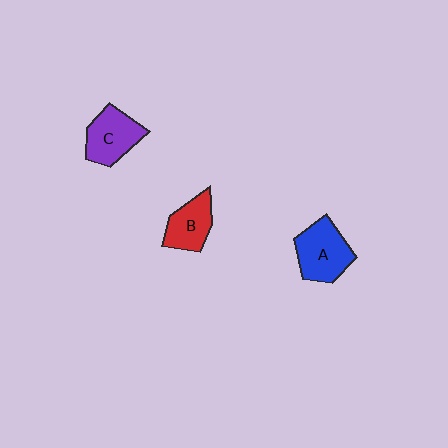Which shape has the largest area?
Shape A (blue).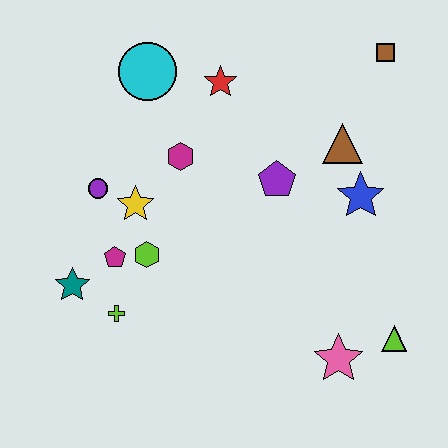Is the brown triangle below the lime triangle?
No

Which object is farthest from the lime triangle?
The cyan circle is farthest from the lime triangle.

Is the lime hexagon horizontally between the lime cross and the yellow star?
No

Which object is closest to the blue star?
The brown triangle is closest to the blue star.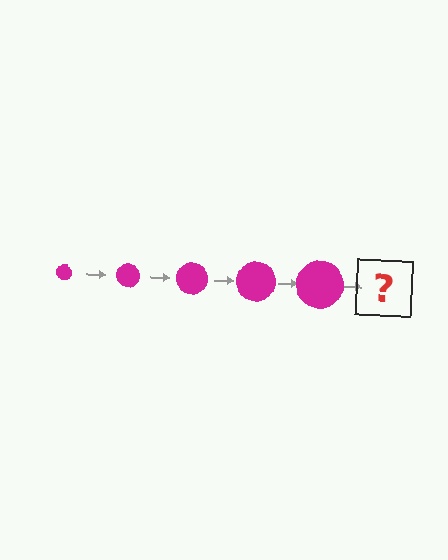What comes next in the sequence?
The next element should be a magenta circle, larger than the previous one.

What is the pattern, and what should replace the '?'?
The pattern is that the circle gets progressively larger each step. The '?' should be a magenta circle, larger than the previous one.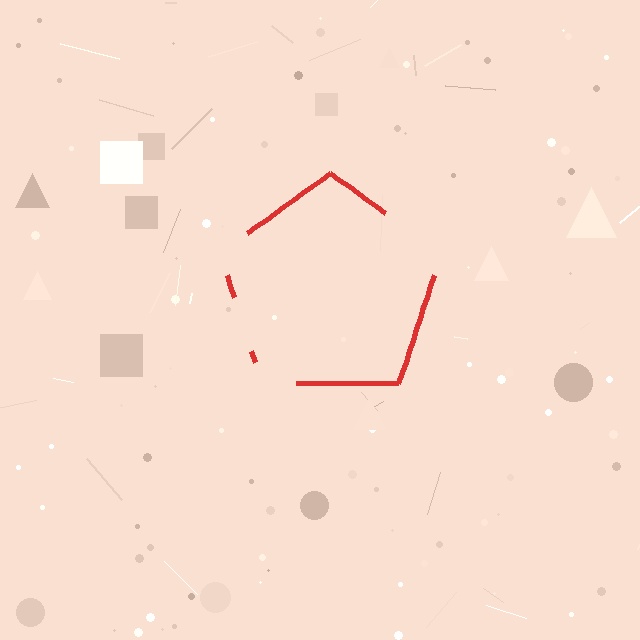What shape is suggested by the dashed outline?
The dashed outline suggests a pentagon.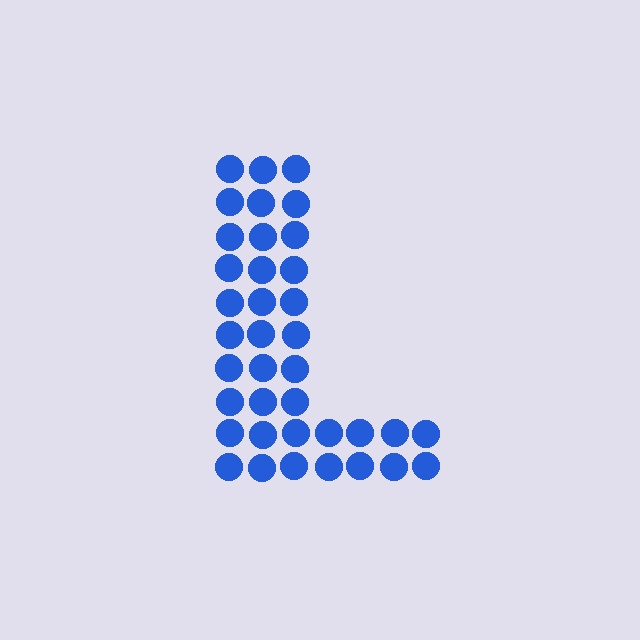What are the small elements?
The small elements are circles.